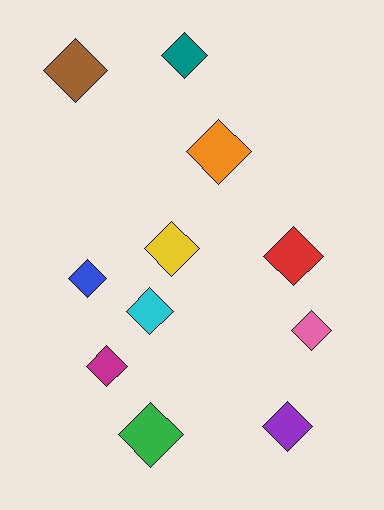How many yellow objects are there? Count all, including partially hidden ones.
There is 1 yellow object.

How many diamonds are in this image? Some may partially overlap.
There are 11 diamonds.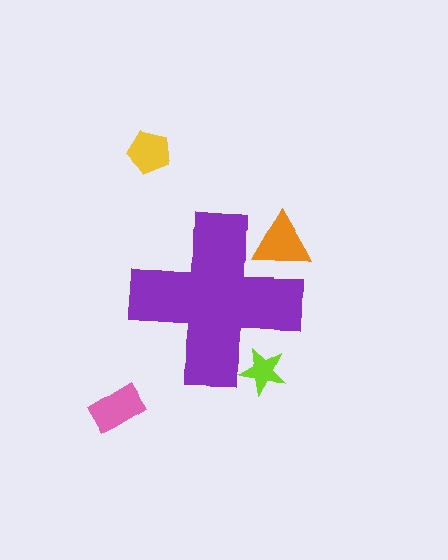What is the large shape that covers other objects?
A purple cross.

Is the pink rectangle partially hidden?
No, the pink rectangle is fully visible.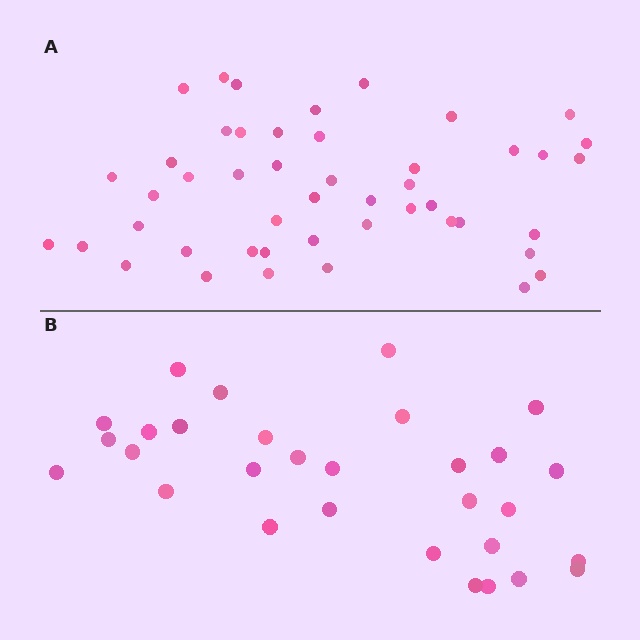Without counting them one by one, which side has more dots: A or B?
Region A (the top region) has more dots.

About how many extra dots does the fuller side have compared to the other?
Region A has approximately 15 more dots than region B.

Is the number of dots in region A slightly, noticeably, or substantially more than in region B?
Region A has substantially more. The ratio is roughly 1.6 to 1.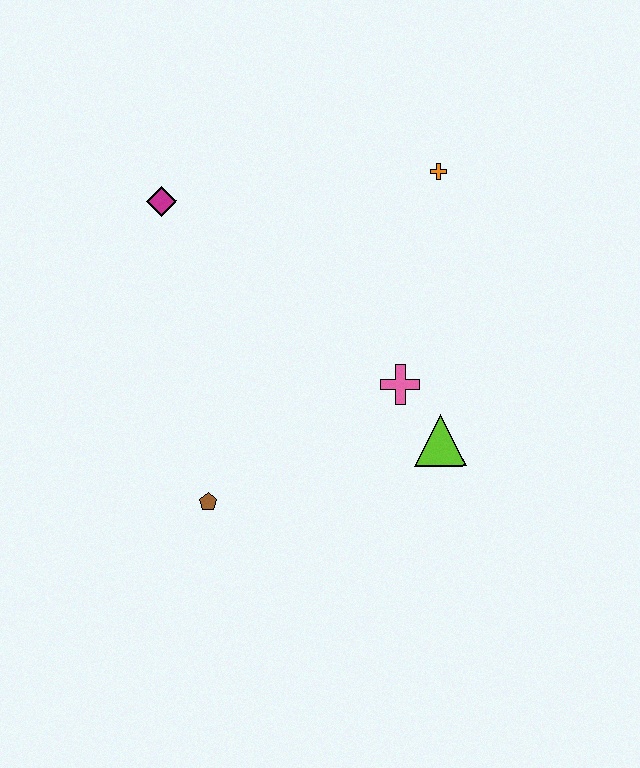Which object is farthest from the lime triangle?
The magenta diamond is farthest from the lime triangle.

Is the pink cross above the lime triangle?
Yes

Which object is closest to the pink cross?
The lime triangle is closest to the pink cross.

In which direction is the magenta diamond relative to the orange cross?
The magenta diamond is to the left of the orange cross.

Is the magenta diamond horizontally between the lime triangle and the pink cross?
No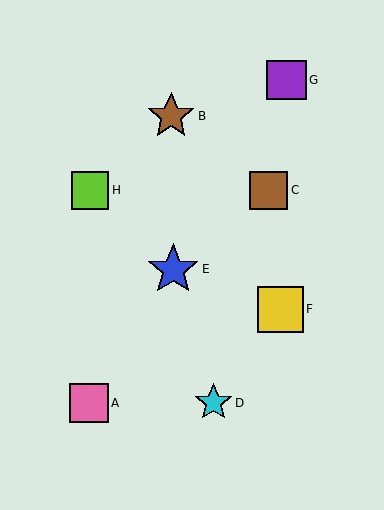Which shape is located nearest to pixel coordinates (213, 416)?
The cyan star (labeled D) at (213, 403) is nearest to that location.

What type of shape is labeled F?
Shape F is a yellow square.